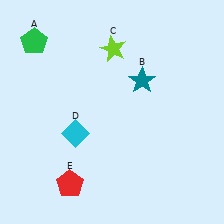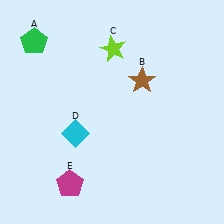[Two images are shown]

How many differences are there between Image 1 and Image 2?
There are 2 differences between the two images.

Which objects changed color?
B changed from teal to brown. E changed from red to magenta.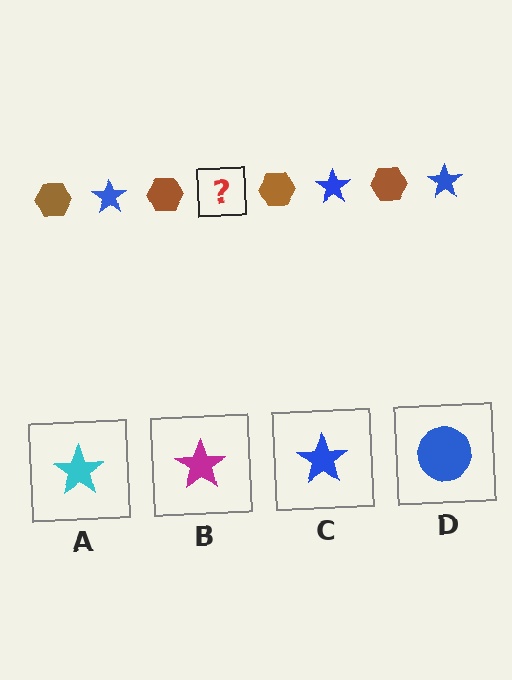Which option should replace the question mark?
Option C.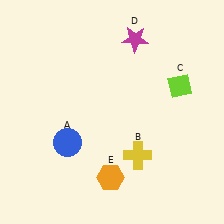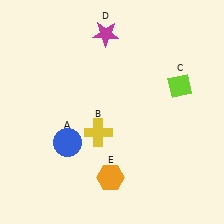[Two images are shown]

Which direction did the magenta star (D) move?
The magenta star (D) moved left.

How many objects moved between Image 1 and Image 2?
2 objects moved between the two images.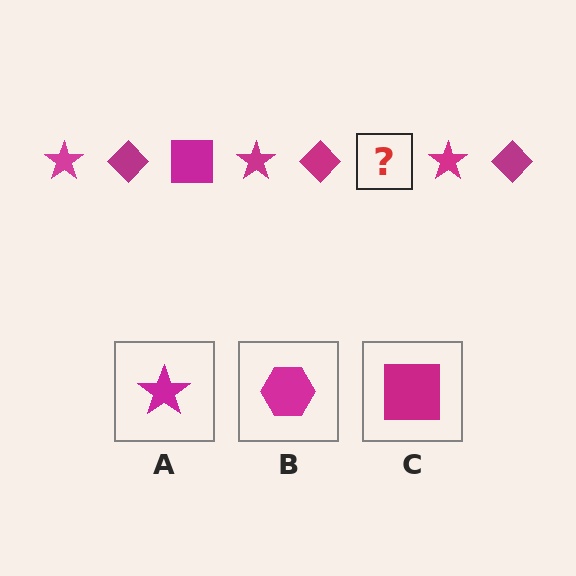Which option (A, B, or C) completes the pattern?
C.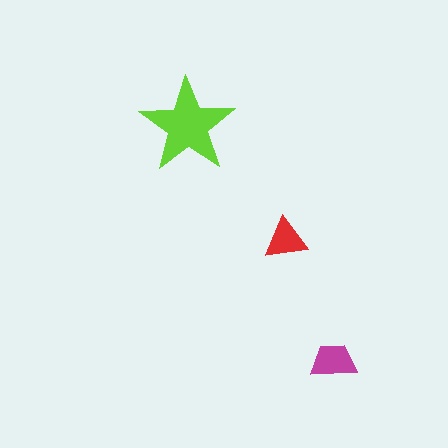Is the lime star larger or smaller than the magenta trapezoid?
Larger.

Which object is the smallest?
The red triangle.